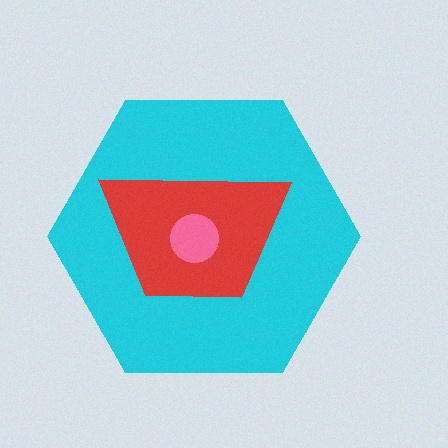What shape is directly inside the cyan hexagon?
The red trapezoid.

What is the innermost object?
The pink circle.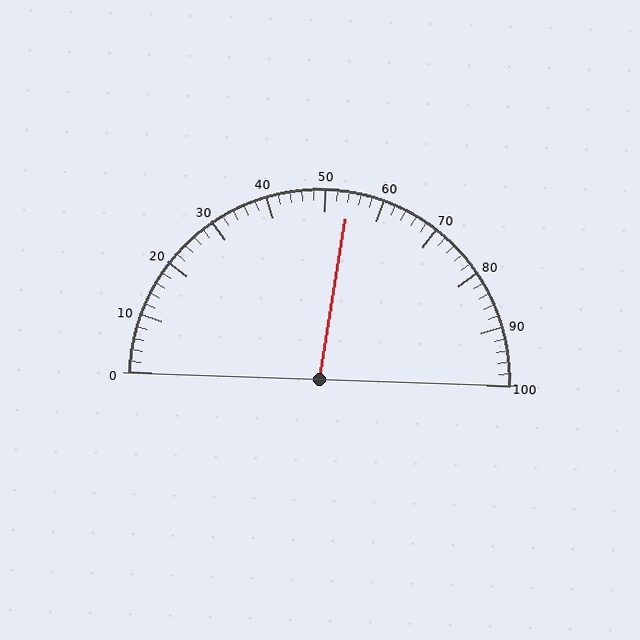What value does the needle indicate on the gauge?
The needle indicates approximately 54.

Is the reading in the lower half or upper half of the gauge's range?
The reading is in the upper half of the range (0 to 100).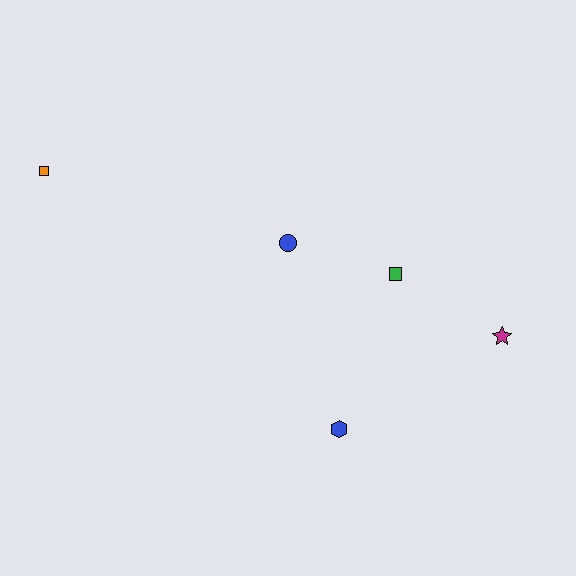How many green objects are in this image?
There is 1 green object.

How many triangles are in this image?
There are no triangles.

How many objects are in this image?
There are 5 objects.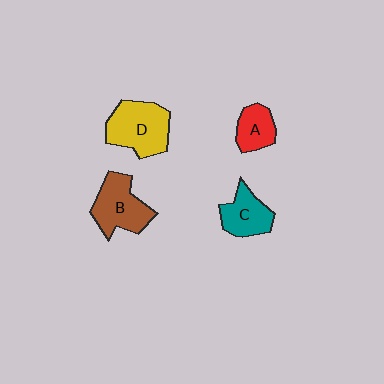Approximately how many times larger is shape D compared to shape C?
Approximately 1.5 times.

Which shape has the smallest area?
Shape A (red).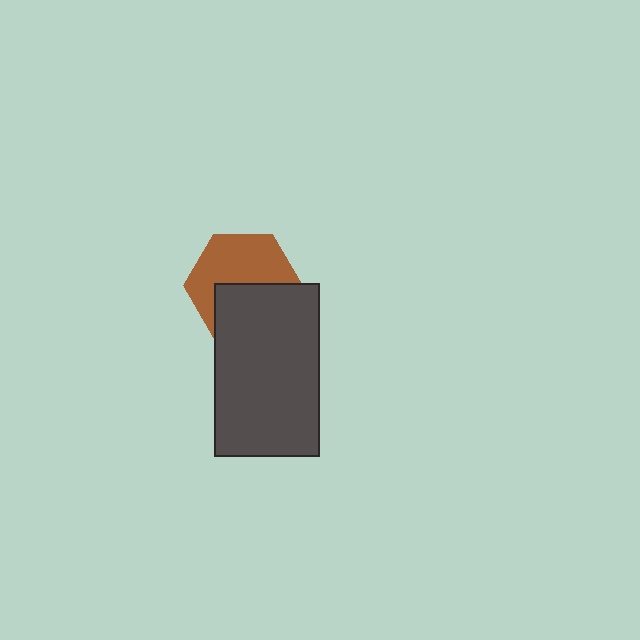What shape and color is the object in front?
The object in front is a dark gray rectangle.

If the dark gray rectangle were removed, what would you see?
You would see the complete brown hexagon.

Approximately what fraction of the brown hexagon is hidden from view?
Roughly 43% of the brown hexagon is hidden behind the dark gray rectangle.